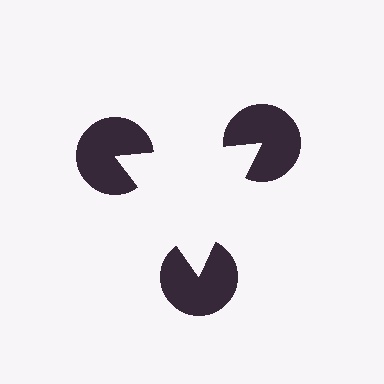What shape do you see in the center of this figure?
An illusory triangle — its edges are inferred from the aligned wedge cuts in the pac-man discs, not physically drawn.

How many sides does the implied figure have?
3 sides.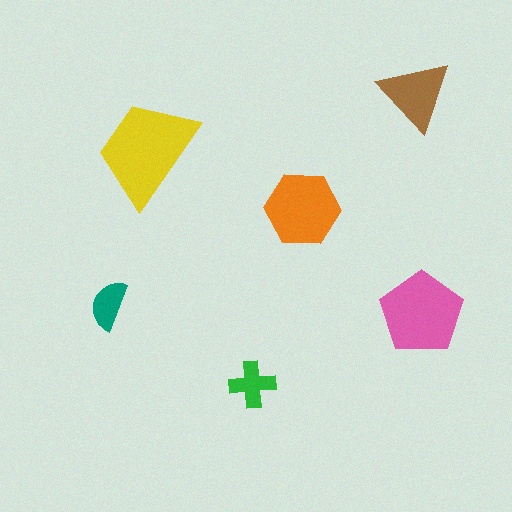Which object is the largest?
The yellow trapezoid.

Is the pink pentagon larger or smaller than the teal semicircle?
Larger.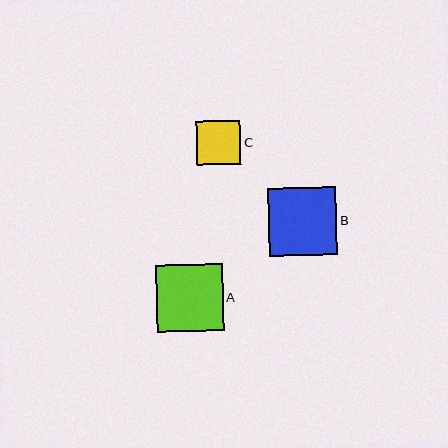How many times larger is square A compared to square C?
Square A is approximately 1.5 times the size of square C.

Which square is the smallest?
Square C is the smallest with a size of approximately 44 pixels.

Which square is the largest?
Square B is the largest with a size of approximately 68 pixels.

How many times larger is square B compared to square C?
Square B is approximately 1.5 times the size of square C.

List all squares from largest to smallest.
From largest to smallest: B, A, C.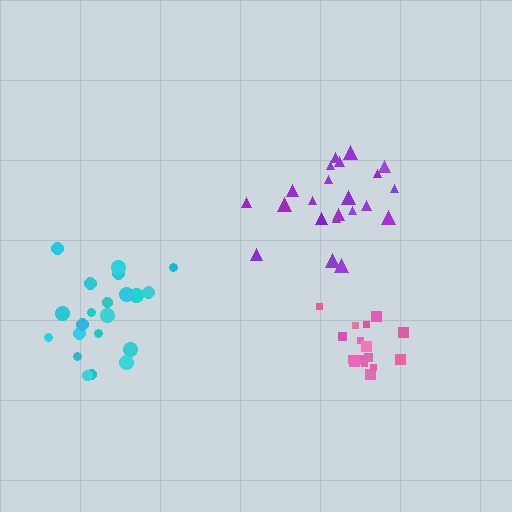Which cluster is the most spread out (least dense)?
Purple.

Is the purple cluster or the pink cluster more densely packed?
Pink.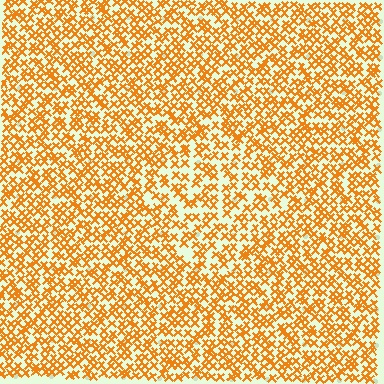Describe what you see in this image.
The image contains small orange elements arranged at two different densities. A diamond-shaped region is visible where the elements are less densely packed than the surrounding area.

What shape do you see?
I see a diamond.